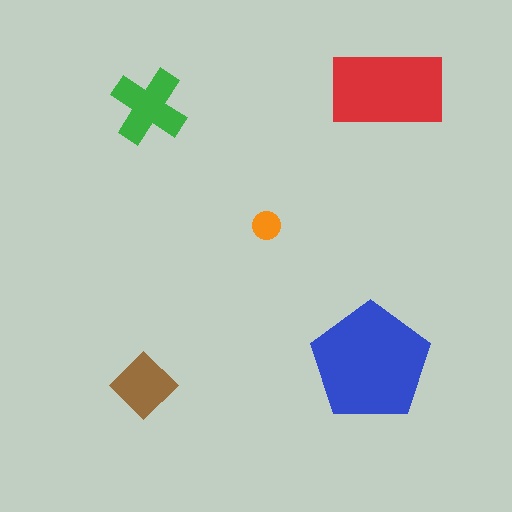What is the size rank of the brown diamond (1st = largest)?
4th.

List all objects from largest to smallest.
The blue pentagon, the red rectangle, the green cross, the brown diamond, the orange circle.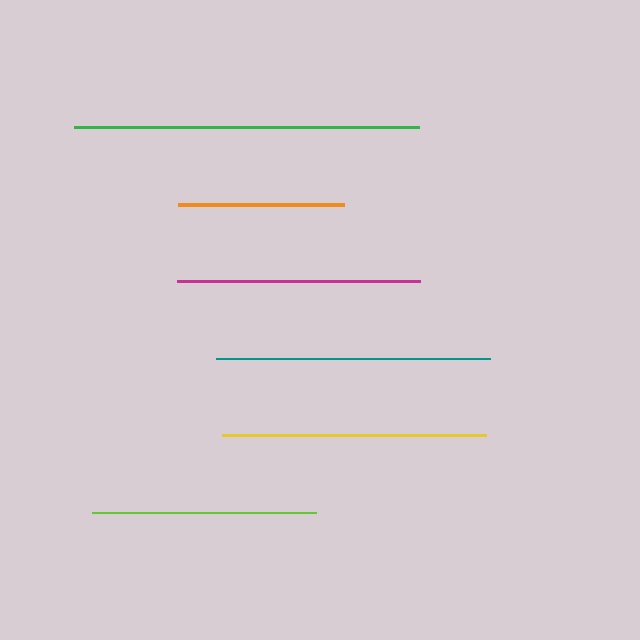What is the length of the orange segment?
The orange segment is approximately 166 pixels long.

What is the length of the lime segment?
The lime segment is approximately 224 pixels long.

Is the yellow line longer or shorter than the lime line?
The yellow line is longer than the lime line.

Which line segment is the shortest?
The orange line is the shortest at approximately 166 pixels.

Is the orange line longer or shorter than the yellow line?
The yellow line is longer than the orange line.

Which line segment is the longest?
The green line is the longest at approximately 345 pixels.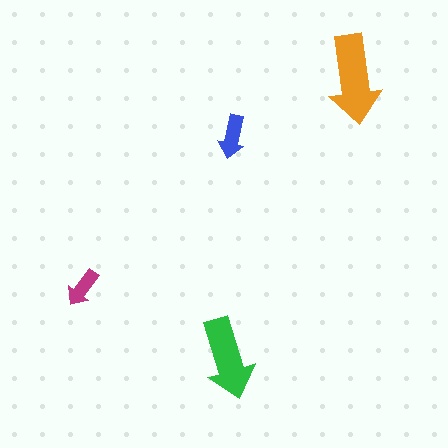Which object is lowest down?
The green arrow is bottommost.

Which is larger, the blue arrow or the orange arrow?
The orange one.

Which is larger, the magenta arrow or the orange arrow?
The orange one.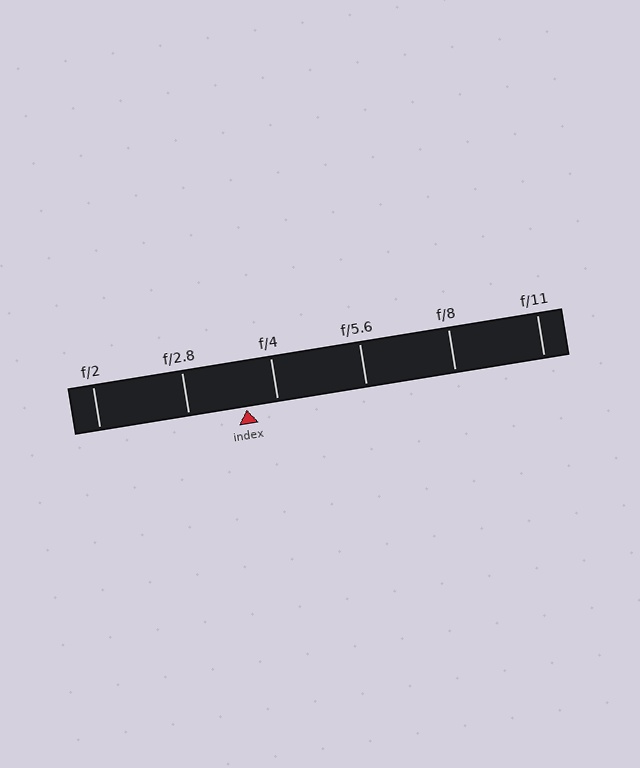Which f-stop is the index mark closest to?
The index mark is closest to f/4.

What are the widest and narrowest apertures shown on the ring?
The widest aperture shown is f/2 and the narrowest is f/11.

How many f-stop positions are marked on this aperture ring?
There are 6 f-stop positions marked.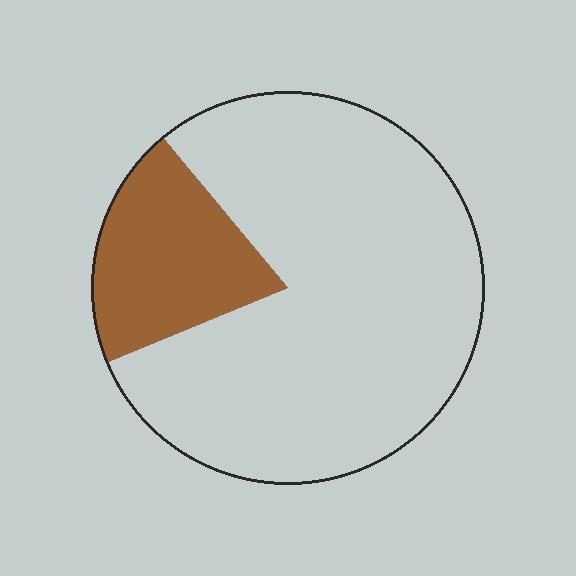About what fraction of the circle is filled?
About one fifth (1/5).